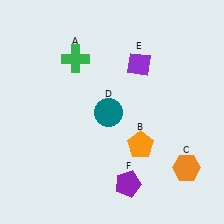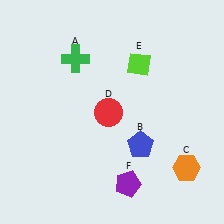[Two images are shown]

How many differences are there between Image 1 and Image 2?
There are 3 differences between the two images.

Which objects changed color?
B changed from orange to blue. D changed from teal to red. E changed from purple to lime.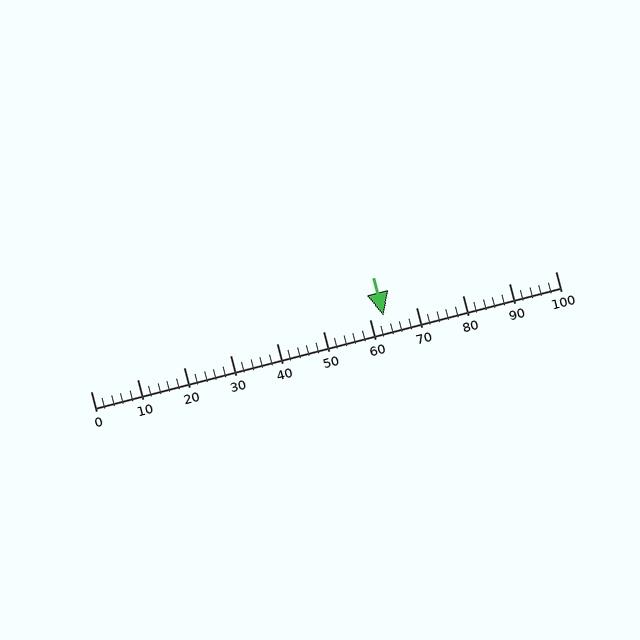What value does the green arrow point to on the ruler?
The green arrow points to approximately 63.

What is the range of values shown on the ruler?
The ruler shows values from 0 to 100.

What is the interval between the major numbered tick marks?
The major tick marks are spaced 10 units apart.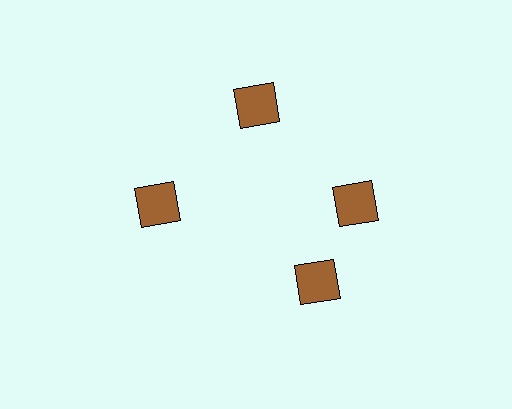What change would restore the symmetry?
The symmetry would be restored by rotating it back into even spacing with its neighbors so that all 4 squares sit at equal angles and equal distance from the center.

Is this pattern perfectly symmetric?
No. The 4 brown squares are arranged in a ring, but one element near the 6 o'clock position is rotated out of alignment along the ring, breaking the 4-fold rotational symmetry.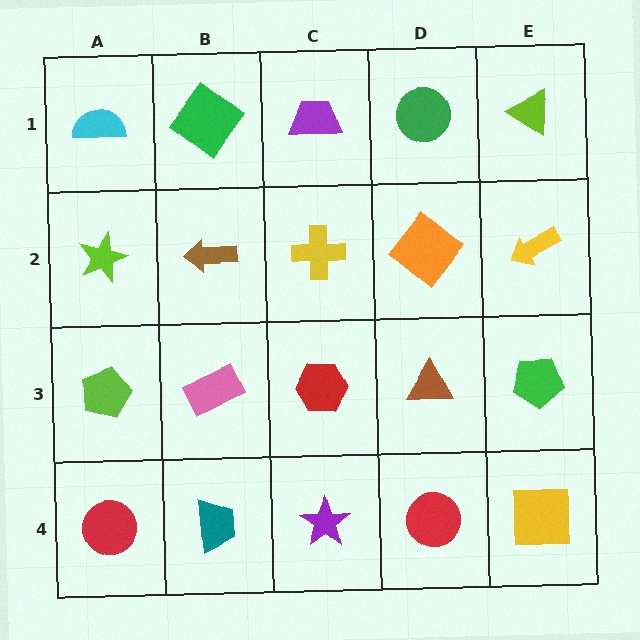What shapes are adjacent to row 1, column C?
A yellow cross (row 2, column C), a green diamond (row 1, column B), a green circle (row 1, column D).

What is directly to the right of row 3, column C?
A brown triangle.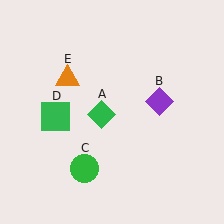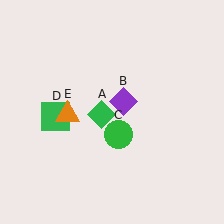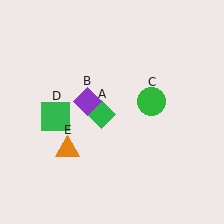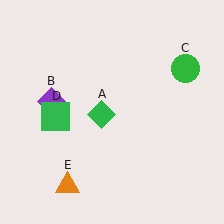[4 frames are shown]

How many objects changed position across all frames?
3 objects changed position: purple diamond (object B), green circle (object C), orange triangle (object E).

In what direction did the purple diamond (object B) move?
The purple diamond (object B) moved left.